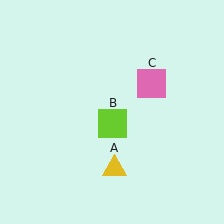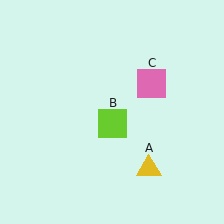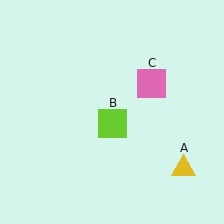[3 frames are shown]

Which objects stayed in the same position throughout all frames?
Lime square (object B) and pink square (object C) remained stationary.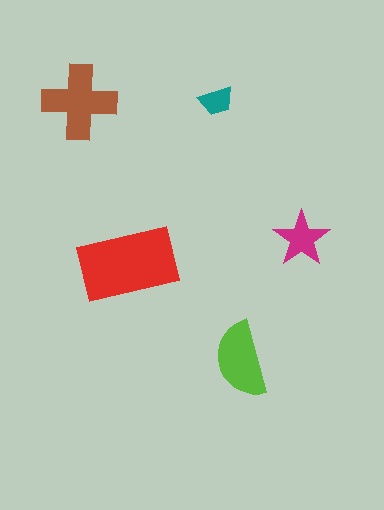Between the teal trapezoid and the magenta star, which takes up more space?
The magenta star.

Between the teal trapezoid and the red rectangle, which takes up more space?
The red rectangle.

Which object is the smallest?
The teal trapezoid.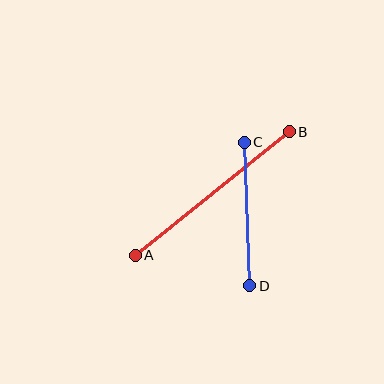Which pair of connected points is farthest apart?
Points A and B are farthest apart.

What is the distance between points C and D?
The distance is approximately 144 pixels.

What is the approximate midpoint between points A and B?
The midpoint is at approximately (212, 193) pixels.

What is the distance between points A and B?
The distance is approximately 197 pixels.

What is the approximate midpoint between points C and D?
The midpoint is at approximately (247, 214) pixels.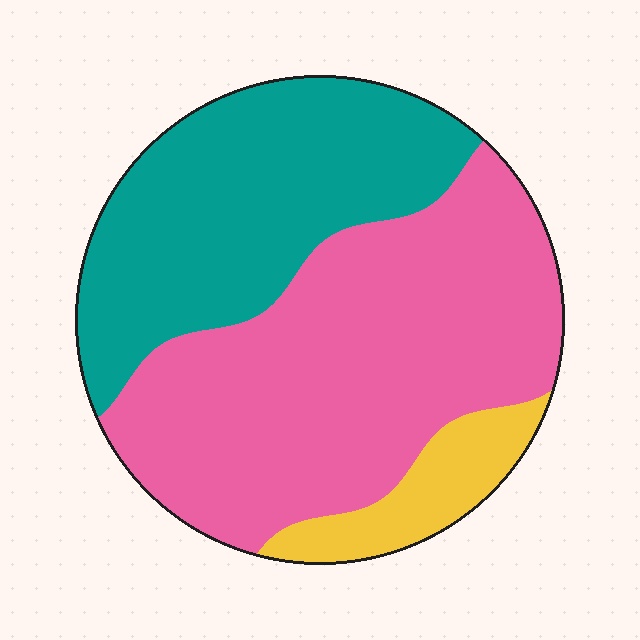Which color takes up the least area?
Yellow, at roughly 10%.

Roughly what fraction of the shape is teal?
Teal covers 37% of the shape.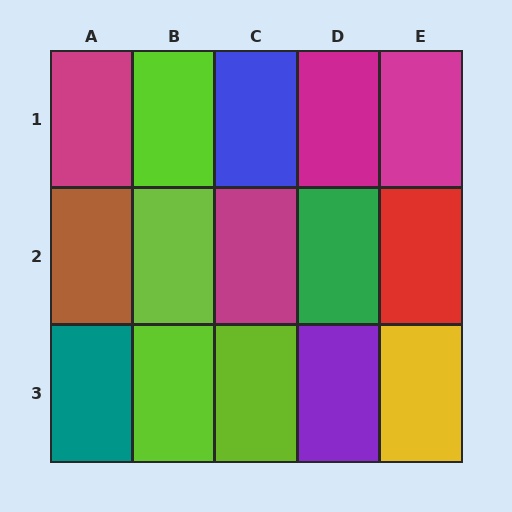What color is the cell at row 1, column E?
Magenta.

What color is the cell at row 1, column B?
Lime.